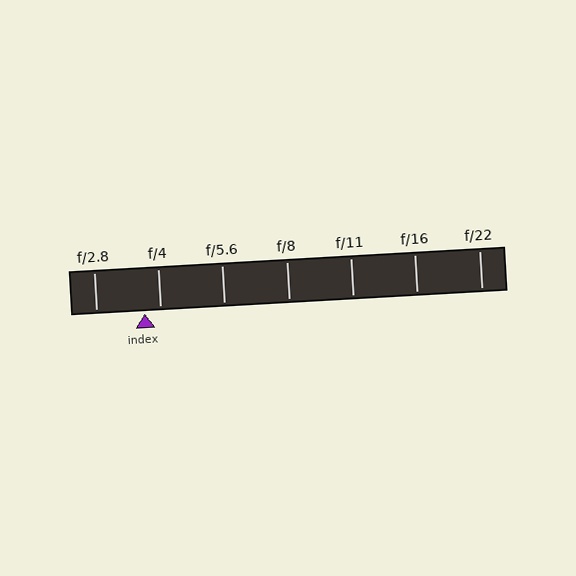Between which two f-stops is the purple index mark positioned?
The index mark is between f/2.8 and f/4.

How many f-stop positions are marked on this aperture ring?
There are 7 f-stop positions marked.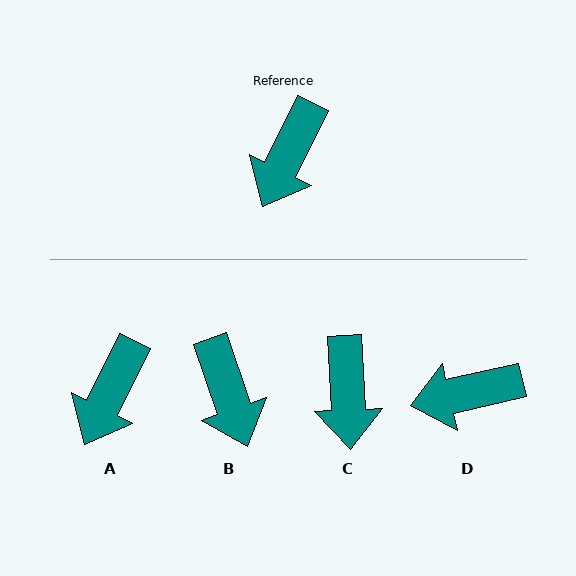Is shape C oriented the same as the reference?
No, it is off by about 29 degrees.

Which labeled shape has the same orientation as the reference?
A.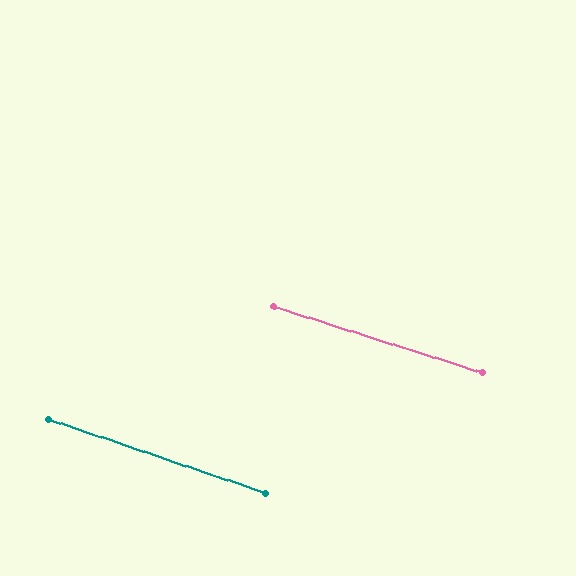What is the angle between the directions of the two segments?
Approximately 1 degree.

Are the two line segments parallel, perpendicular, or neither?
Parallel — their directions differ by only 1.3°.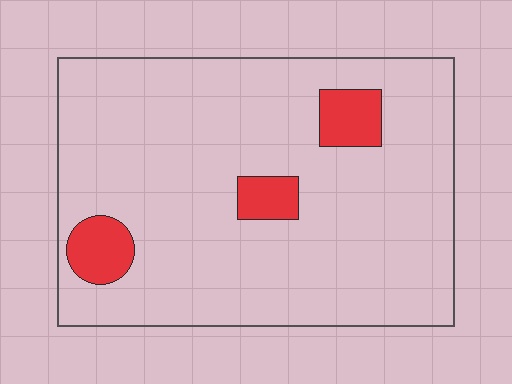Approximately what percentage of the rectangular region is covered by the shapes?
Approximately 10%.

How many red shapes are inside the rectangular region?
3.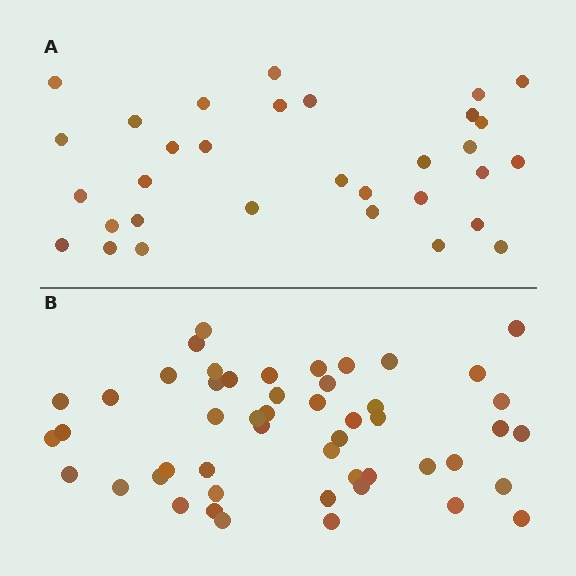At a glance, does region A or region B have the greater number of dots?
Region B (the bottom region) has more dots.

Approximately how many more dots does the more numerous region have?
Region B has approximately 20 more dots than region A.